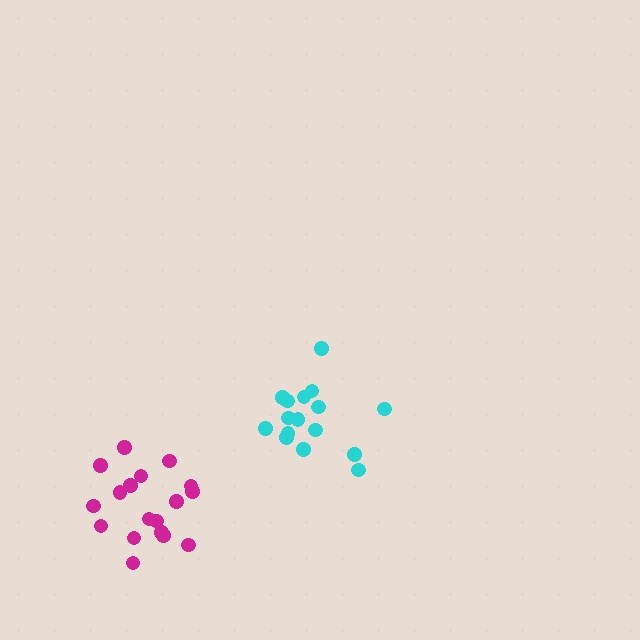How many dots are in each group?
Group 1: 16 dots, Group 2: 18 dots (34 total).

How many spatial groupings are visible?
There are 2 spatial groupings.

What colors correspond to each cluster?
The clusters are colored: cyan, magenta.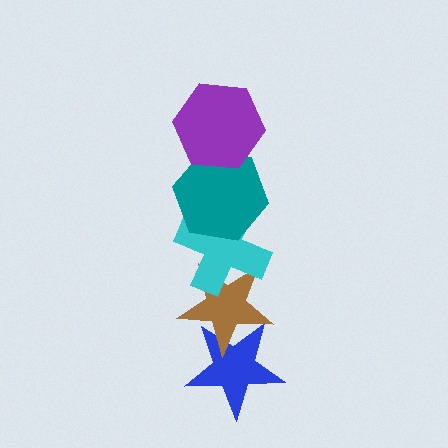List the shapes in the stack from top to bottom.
From top to bottom: the purple hexagon, the teal hexagon, the cyan cross, the brown star, the blue star.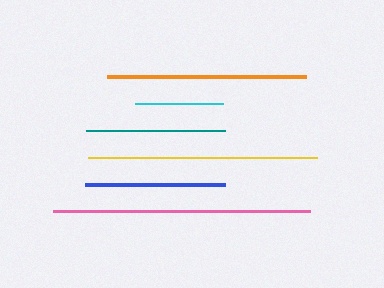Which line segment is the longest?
The pink line is the longest at approximately 257 pixels.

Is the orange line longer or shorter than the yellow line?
The yellow line is longer than the orange line.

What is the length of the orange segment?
The orange segment is approximately 199 pixels long.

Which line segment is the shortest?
The cyan line is the shortest at approximately 89 pixels.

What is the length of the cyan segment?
The cyan segment is approximately 89 pixels long.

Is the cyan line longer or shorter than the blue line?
The blue line is longer than the cyan line.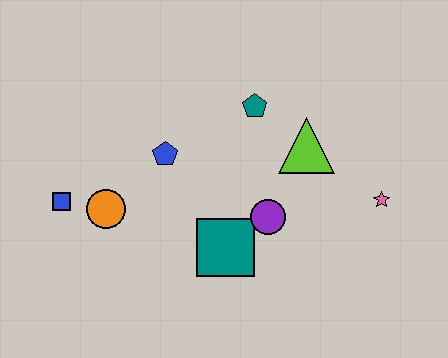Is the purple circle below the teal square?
No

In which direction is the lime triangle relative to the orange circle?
The lime triangle is to the right of the orange circle.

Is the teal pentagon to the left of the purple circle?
Yes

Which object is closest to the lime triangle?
The teal pentagon is closest to the lime triangle.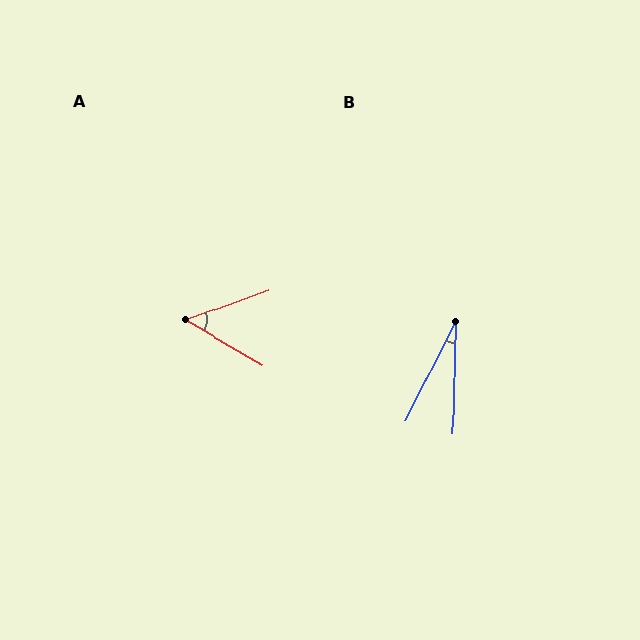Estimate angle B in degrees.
Approximately 25 degrees.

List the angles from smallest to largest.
B (25°), A (50°).